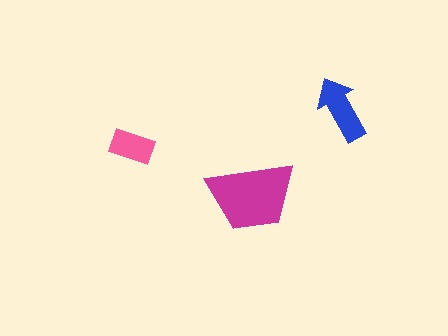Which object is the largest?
The magenta trapezoid.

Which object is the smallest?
The pink rectangle.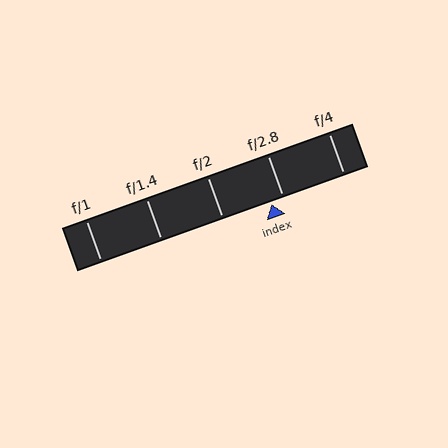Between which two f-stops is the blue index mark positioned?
The index mark is between f/2 and f/2.8.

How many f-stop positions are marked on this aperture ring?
There are 5 f-stop positions marked.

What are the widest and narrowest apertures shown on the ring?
The widest aperture shown is f/1 and the narrowest is f/4.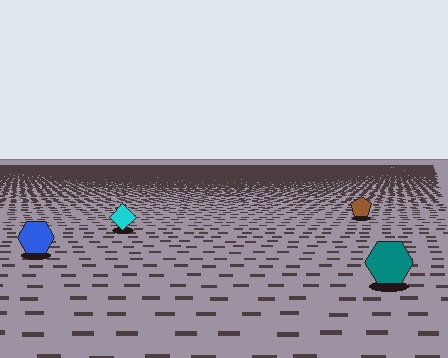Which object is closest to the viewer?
The teal hexagon is closest. The texture marks near it are larger and more spread out.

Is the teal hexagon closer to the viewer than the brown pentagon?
Yes. The teal hexagon is closer — you can tell from the texture gradient: the ground texture is coarser near it.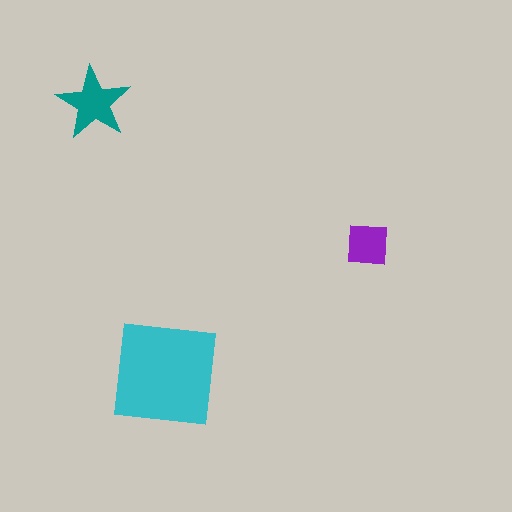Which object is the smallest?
The purple square.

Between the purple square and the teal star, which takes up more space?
The teal star.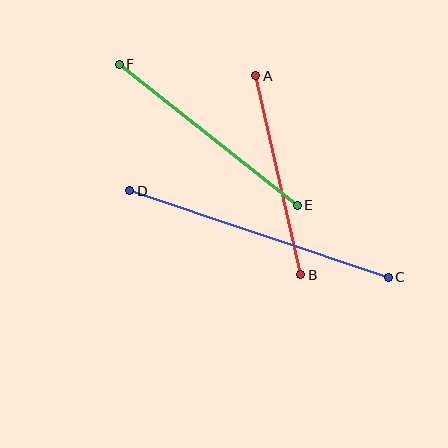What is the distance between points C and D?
The distance is approximately 273 pixels.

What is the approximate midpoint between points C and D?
The midpoint is at approximately (259, 234) pixels.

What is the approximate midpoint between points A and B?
The midpoint is at approximately (278, 175) pixels.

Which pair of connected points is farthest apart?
Points C and D are farthest apart.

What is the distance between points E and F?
The distance is approximately 227 pixels.